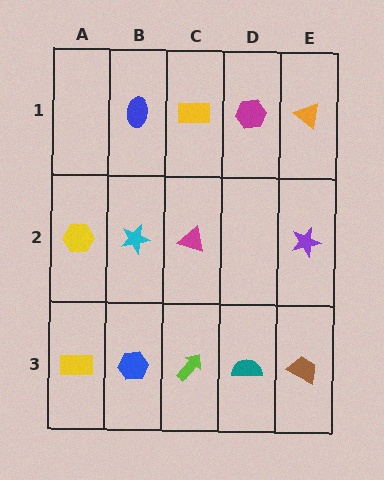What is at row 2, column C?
A magenta triangle.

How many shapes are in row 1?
4 shapes.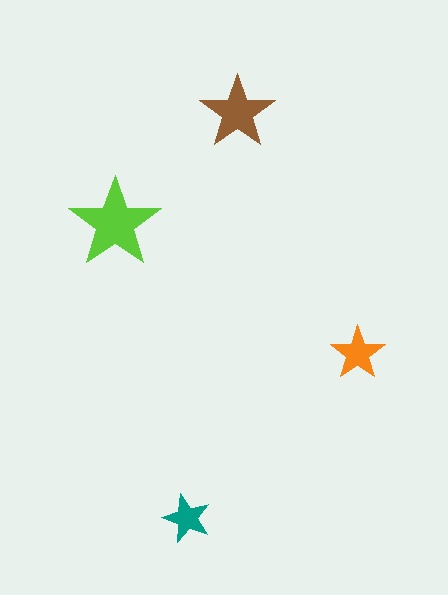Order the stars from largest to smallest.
the lime one, the brown one, the orange one, the teal one.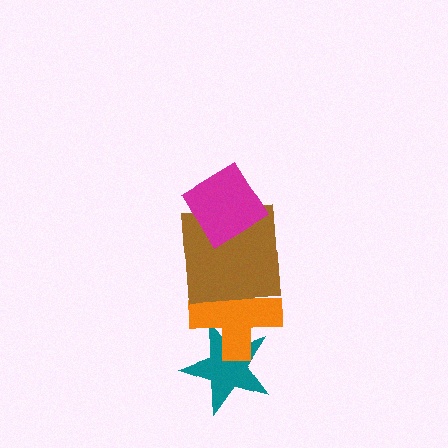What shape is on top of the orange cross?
The brown square is on top of the orange cross.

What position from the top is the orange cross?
The orange cross is 3rd from the top.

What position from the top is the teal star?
The teal star is 4th from the top.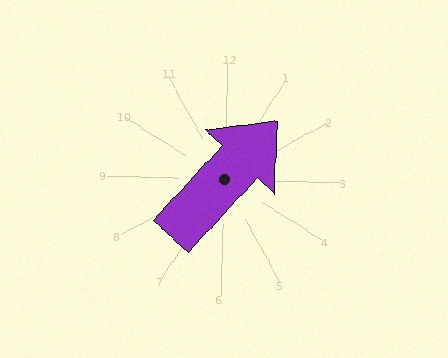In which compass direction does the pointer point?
Northeast.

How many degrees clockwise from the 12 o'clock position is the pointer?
Approximately 41 degrees.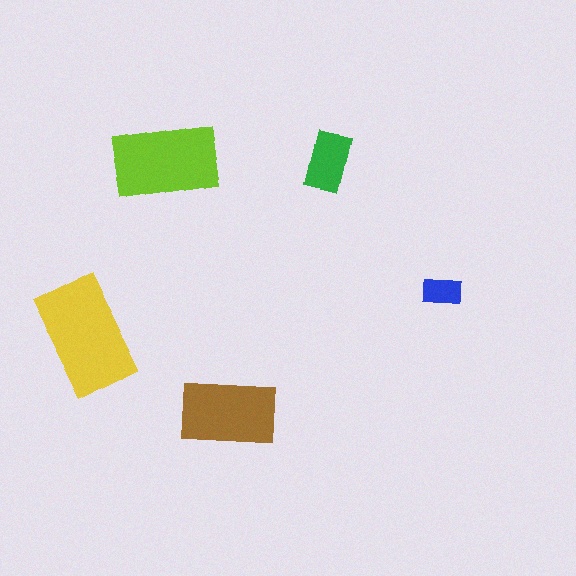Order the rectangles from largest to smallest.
the yellow one, the lime one, the brown one, the green one, the blue one.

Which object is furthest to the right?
The blue rectangle is rightmost.